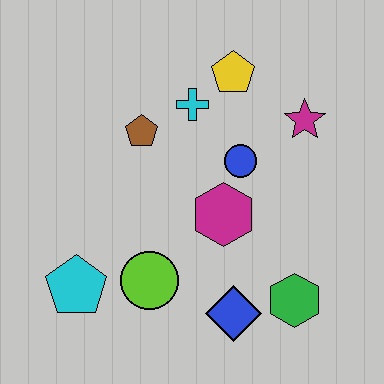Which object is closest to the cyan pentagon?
The lime circle is closest to the cyan pentagon.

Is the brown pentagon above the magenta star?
No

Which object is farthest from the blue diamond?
The yellow pentagon is farthest from the blue diamond.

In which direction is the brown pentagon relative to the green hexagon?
The brown pentagon is above the green hexagon.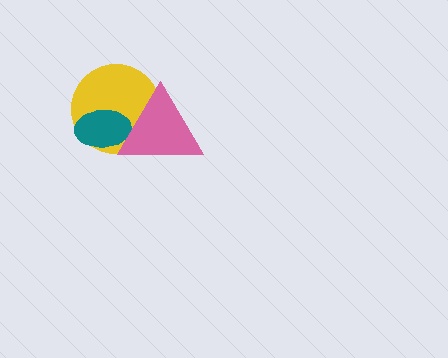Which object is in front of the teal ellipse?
The pink triangle is in front of the teal ellipse.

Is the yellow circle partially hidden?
Yes, it is partially covered by another shape.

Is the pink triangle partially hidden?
No, no other shape covers it.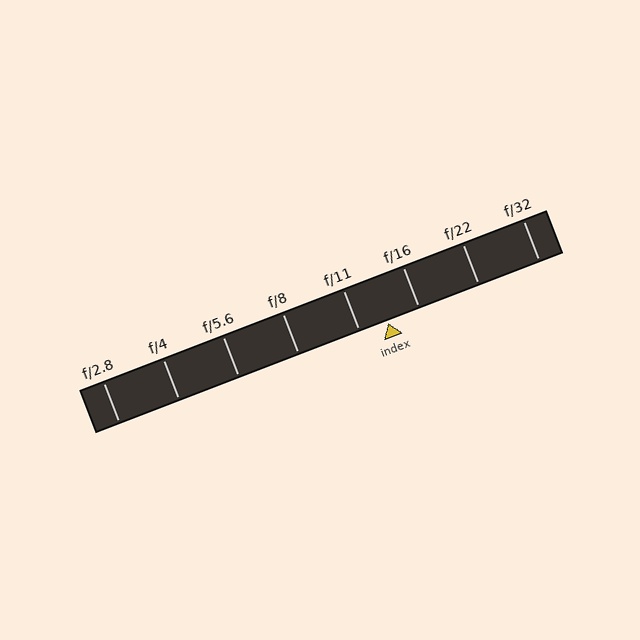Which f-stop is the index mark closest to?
The index mark is closest to f/11.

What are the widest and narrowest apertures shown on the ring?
The widest aperture shown is f/2.8 and the narrowest is f/32.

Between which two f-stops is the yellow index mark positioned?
The index mark is between f/11 and f/16.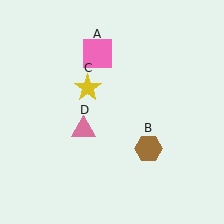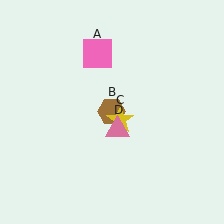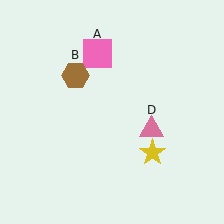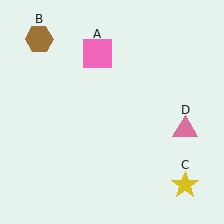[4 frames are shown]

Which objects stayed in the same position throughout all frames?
Pink square (object A) remained stationary.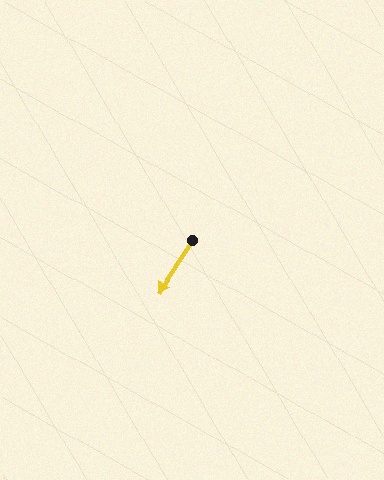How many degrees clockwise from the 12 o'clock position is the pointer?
Approximately 213 degrees.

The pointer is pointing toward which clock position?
Roughly 7 o'clock.